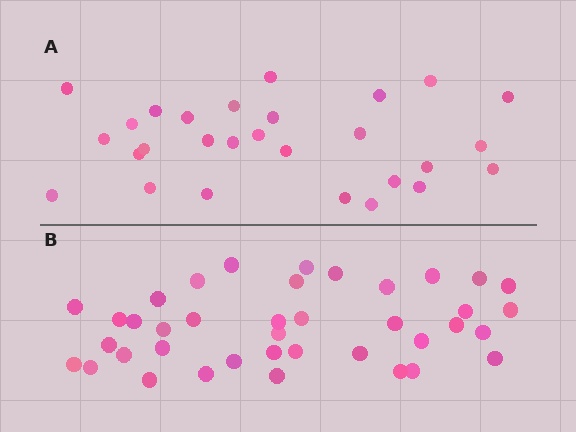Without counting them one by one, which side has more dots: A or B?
Region B (the bottom region) has more dots.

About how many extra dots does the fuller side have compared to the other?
Region B has roughly 12 or so more dots than region A.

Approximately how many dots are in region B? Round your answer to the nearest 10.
About 40 dots. (The exact count is 39, which rounds to 40.)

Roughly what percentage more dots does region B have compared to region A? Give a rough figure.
About 40% more.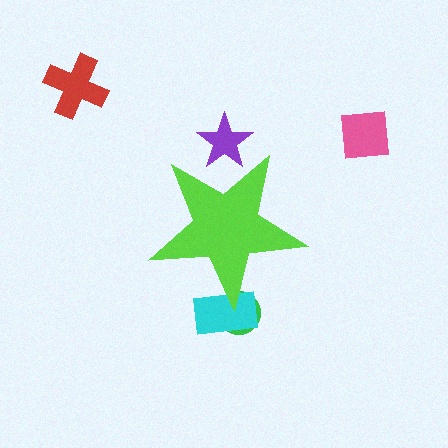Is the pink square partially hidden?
No, the pink square is fully visible.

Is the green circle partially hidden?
Yes, the green circle is partially hidden behind the lime star.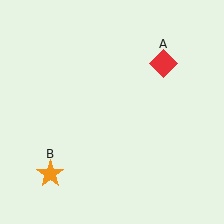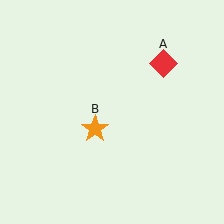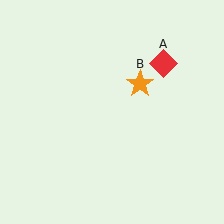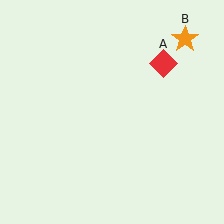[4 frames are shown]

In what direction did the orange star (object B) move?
The orange star (object B) moved up and to the right.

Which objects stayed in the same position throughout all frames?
Red diamond (object A) remained stationary.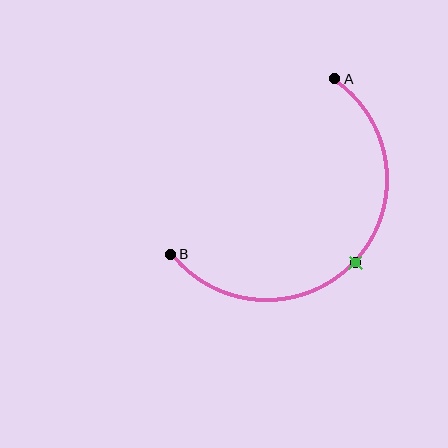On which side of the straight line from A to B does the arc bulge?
The arc bulges below and to the right of the straight line connecting A and B.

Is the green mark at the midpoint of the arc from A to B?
Yes. The green mark lies on the arc at equal arc-length from both A and B — it is the arc midpoint.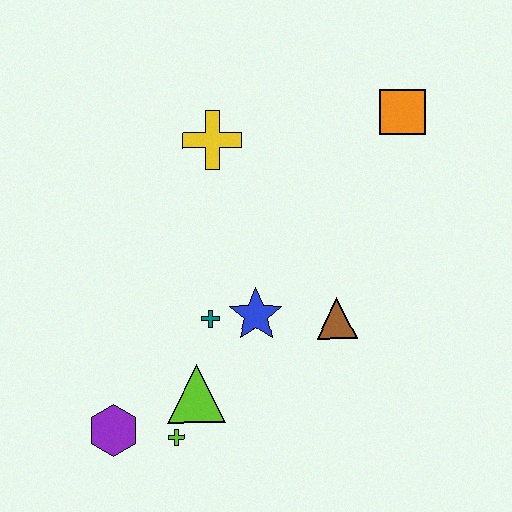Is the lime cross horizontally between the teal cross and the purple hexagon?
Yes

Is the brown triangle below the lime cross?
No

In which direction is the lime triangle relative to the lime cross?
The lime triangle is above the lime cross.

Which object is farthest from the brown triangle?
The purple hexagon is farthest from the brown triangle.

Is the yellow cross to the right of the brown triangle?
No